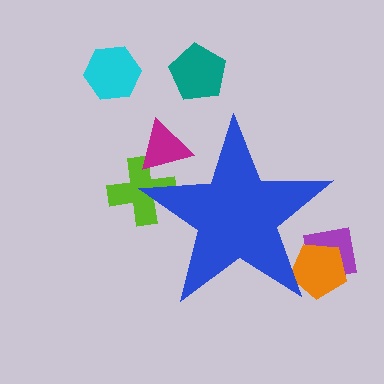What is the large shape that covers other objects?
A blue star.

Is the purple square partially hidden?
Yes, the purple square is partially hidden behind the blue star.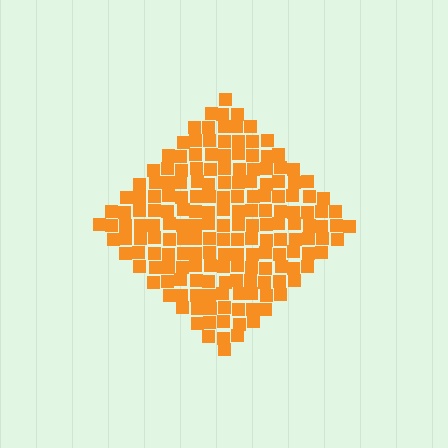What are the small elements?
The small elements are squares.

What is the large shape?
The large shape is a diamond.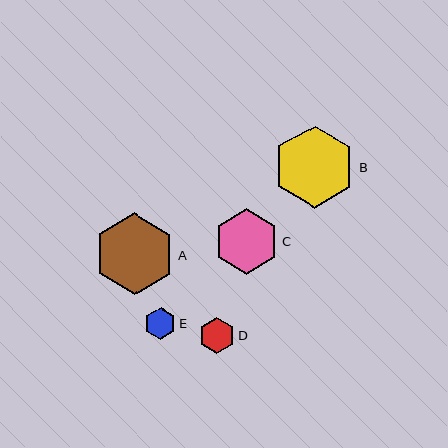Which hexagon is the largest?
Hexagon B is the largest with a size of approximately 82 pixels.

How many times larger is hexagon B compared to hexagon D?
Hexagon B is approximately 2.3 times the size of hexagon D.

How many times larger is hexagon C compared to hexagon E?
Hexagon C is approximately 2.1 times the size of hexagon E.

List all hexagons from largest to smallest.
From largest to smallest: B, A, C, D, E.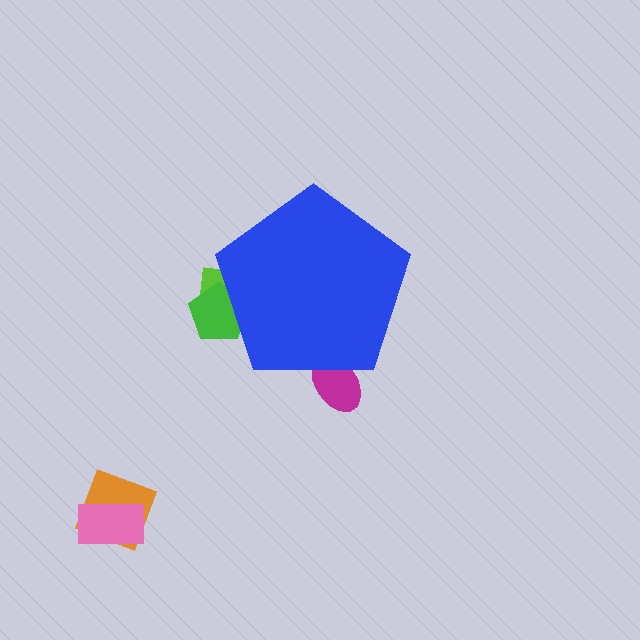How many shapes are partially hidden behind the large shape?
3 shapes are partially hidden.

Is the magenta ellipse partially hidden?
Yes, the magenta ellipse is partially hidden behind the blue pentagon.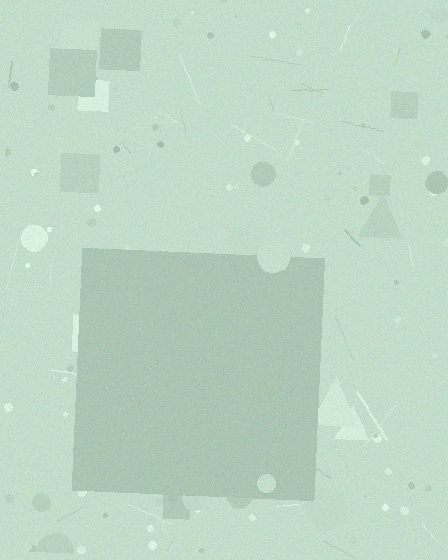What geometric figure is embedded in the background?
A square is embedded in the background.